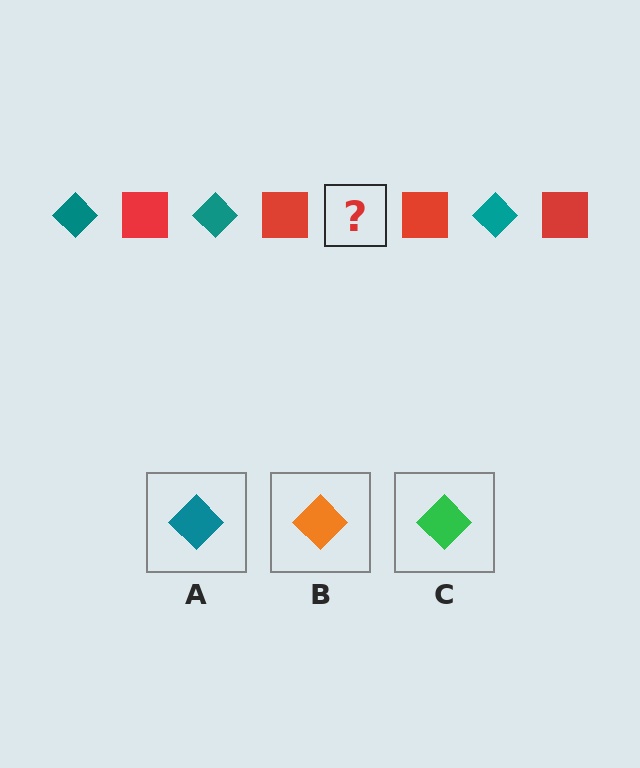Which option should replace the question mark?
Option A.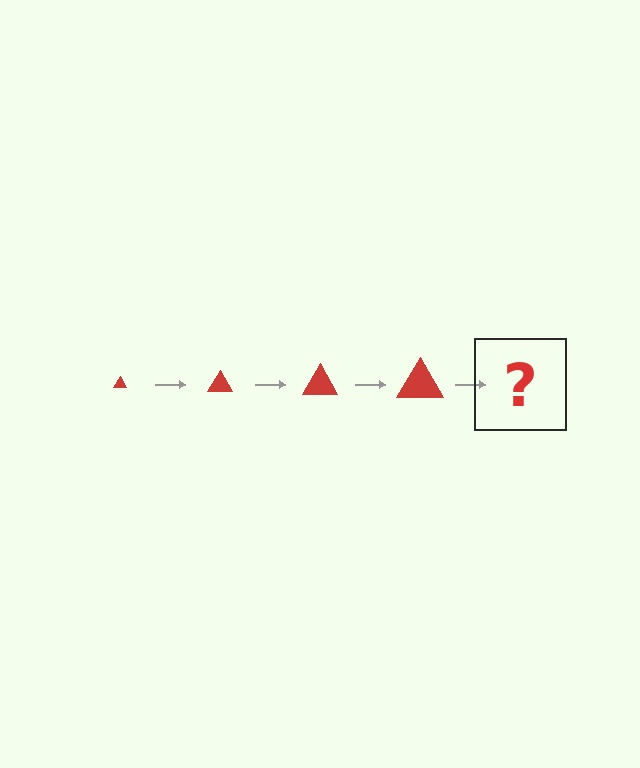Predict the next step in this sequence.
The next step is a red triangle, larger than the previous one.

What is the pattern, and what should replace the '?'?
The pattern is that the triangle gets progressively larger each step. The '?' should be a red triangle, larger than the previous one.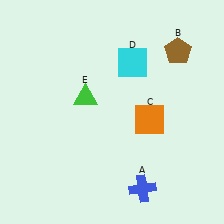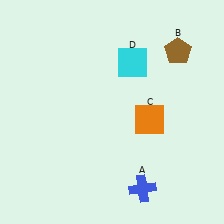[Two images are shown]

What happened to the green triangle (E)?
The green triangle (E) was removed in Image 2. It was in the top-left area of Image 1.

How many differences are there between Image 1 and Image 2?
There is 1 difference between the two images.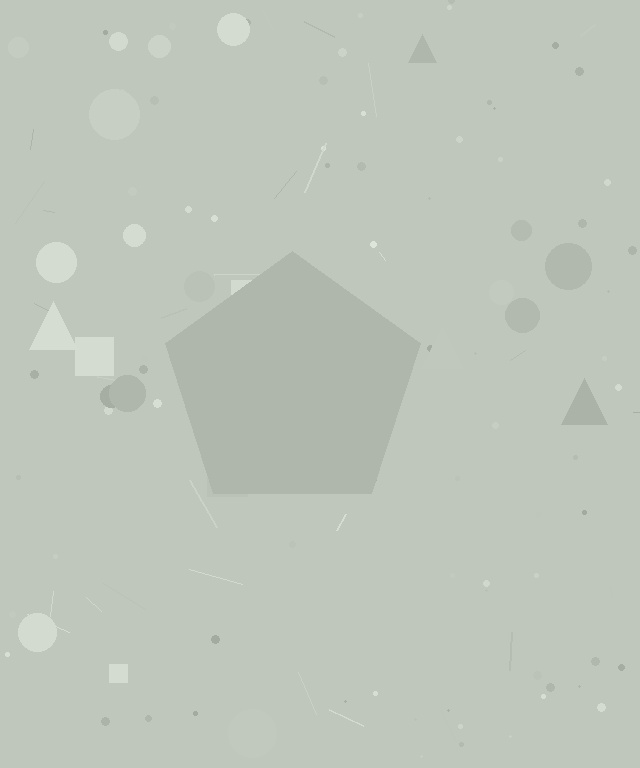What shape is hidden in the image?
A pentagon is hidden in the image.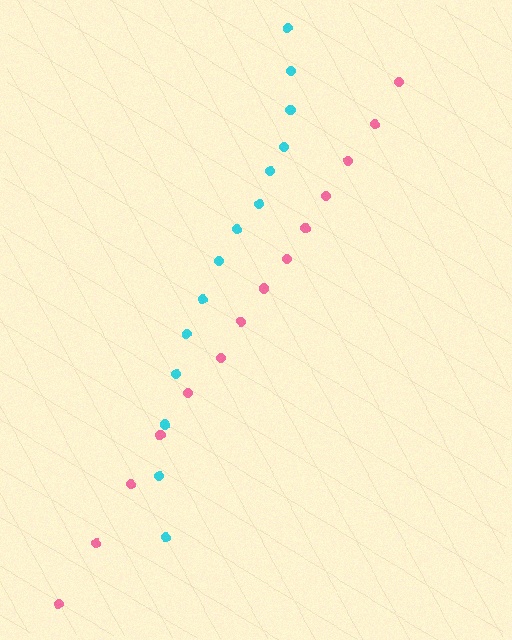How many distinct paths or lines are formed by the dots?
There are 2 distinct paths.